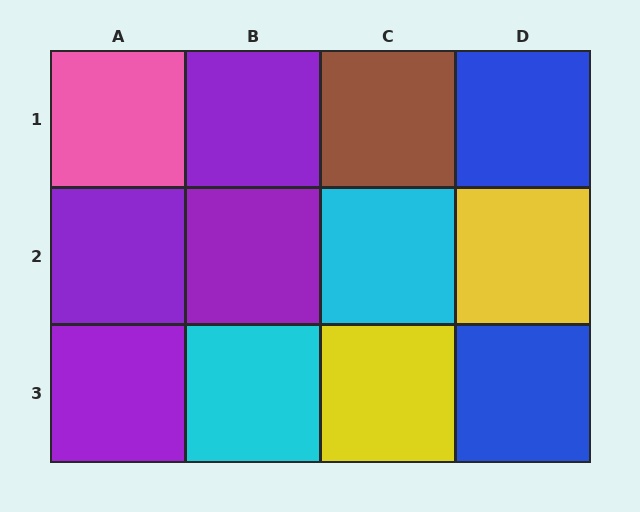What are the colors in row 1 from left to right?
Pink, purple, brown, blue.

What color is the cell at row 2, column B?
Purple.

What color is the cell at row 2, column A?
Purple.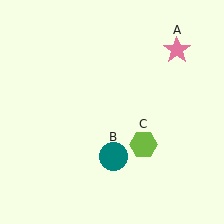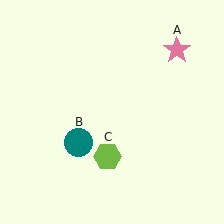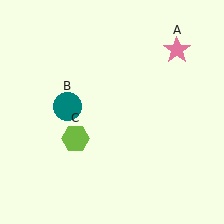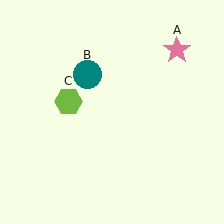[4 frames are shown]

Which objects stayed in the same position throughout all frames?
Pink star (object A) remained stationary.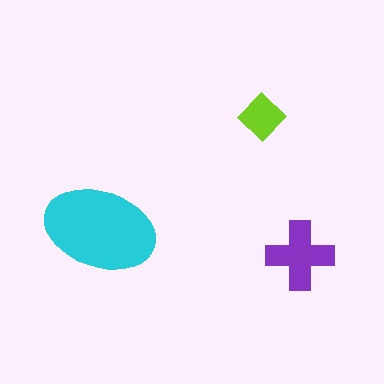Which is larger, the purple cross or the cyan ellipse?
The cyan ellipse.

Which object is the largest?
The cyan ellipse.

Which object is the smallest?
The lime diamond.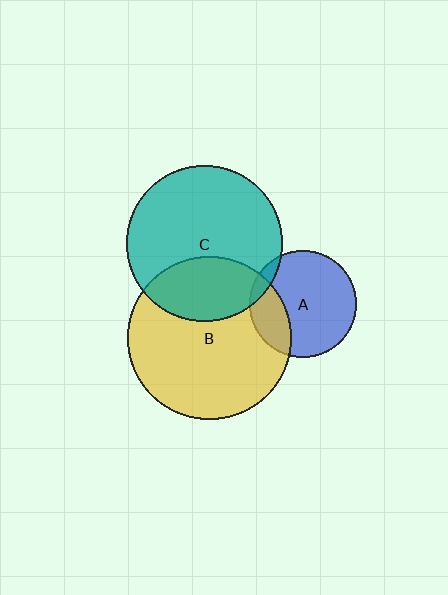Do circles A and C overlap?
Yes.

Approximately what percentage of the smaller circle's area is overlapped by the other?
Approximately 5%.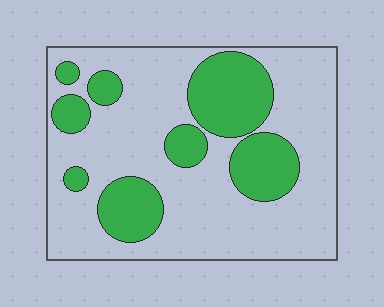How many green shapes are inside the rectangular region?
8.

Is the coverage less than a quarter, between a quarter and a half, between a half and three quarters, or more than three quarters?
Between a quarter and a half.